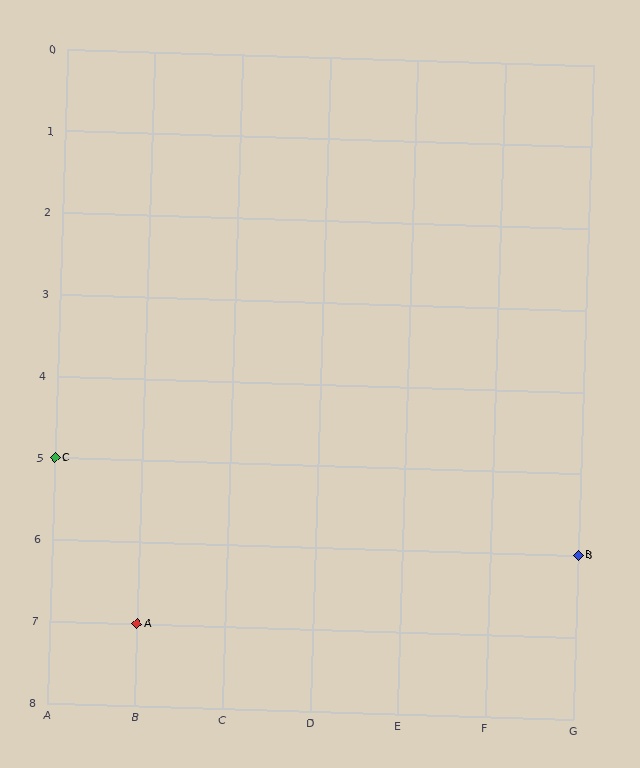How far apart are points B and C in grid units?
Points B and C are 6 columns and 1 row apart (about 6.1 grid units diagonally).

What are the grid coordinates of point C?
Point C is at grid coordinates (A, 5).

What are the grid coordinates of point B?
Point B is at grid coordinates (G, 6).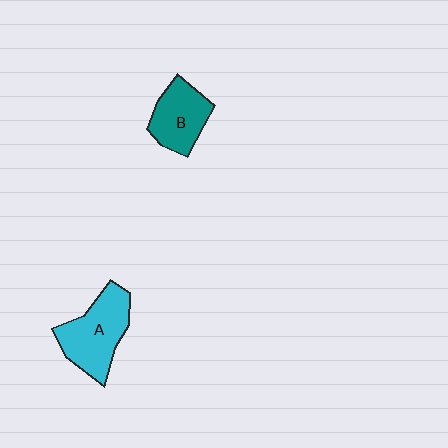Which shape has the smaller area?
Shape B (teal).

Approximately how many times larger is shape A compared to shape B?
Approximately 1.3 times.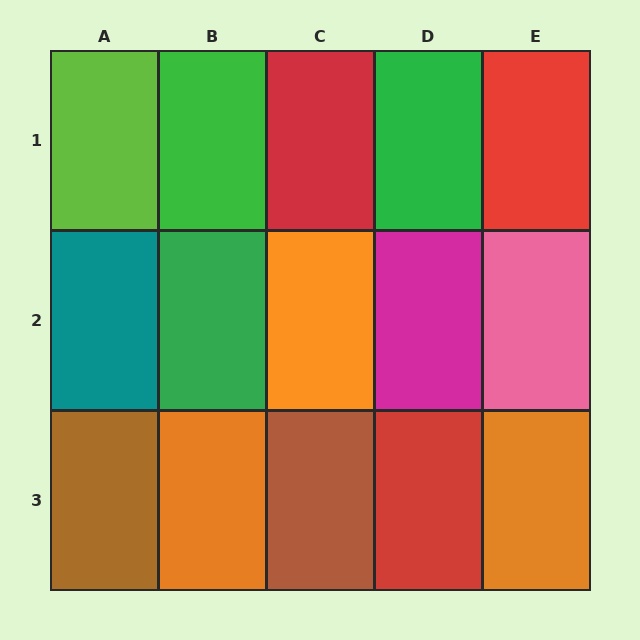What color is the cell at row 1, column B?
Green.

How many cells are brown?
2 cells are brown.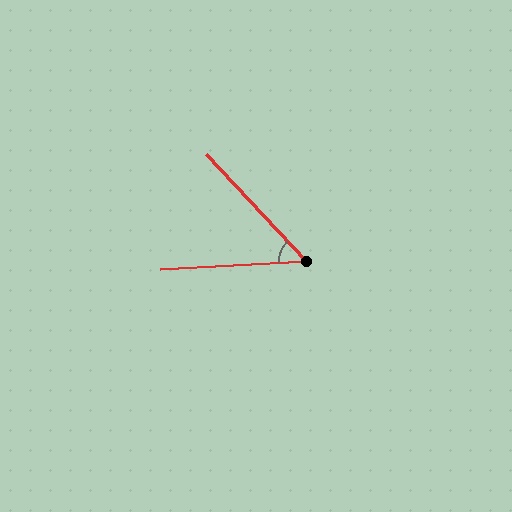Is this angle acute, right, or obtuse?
It is acute.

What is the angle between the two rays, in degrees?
Approximately 50 degrees.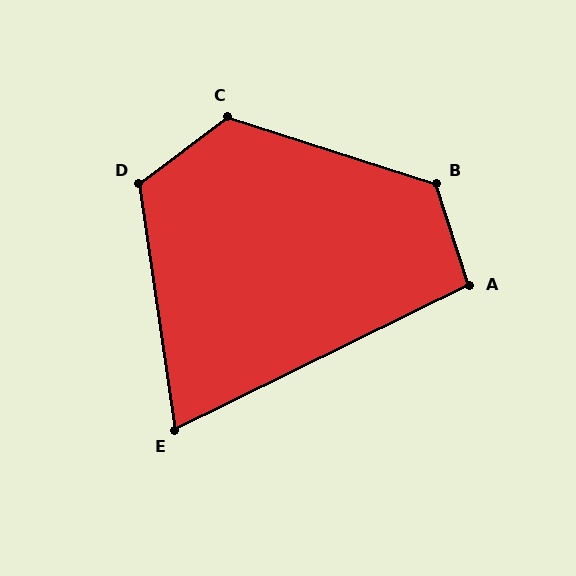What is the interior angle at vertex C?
Approximately 125 degrees (obtuse).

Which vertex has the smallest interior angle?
E, at approximately 72 degrees.